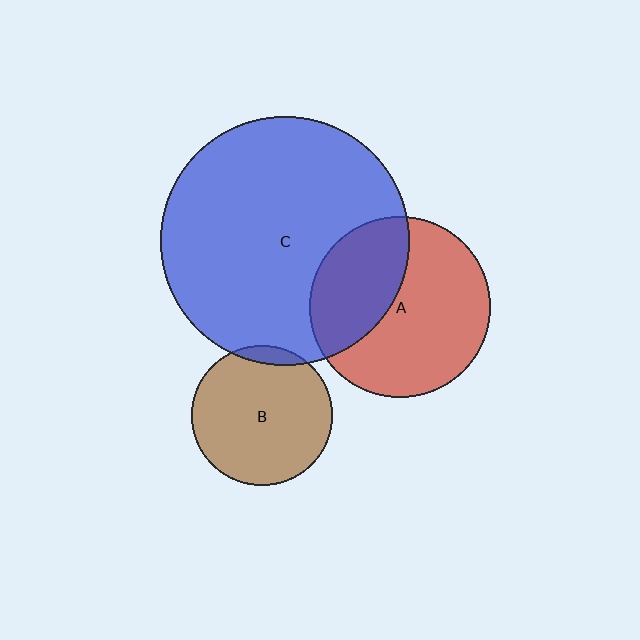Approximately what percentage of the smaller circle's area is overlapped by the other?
Approximately 5%.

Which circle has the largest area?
Circle C (blue).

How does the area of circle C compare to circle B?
Approximately 3.1 times.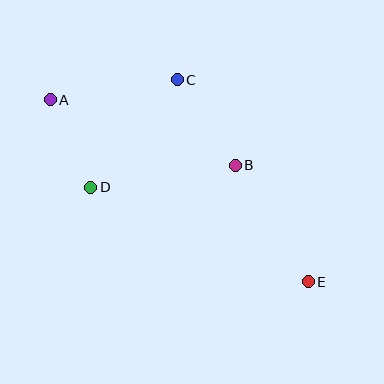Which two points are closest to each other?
Points A and D are closest to each other.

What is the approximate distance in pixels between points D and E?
The distance between D and E is approximately 237 pixels.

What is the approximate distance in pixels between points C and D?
The distance between C and D is approximately 138 pixels.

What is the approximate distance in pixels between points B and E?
The distance between B and E is approximately 137 pixels.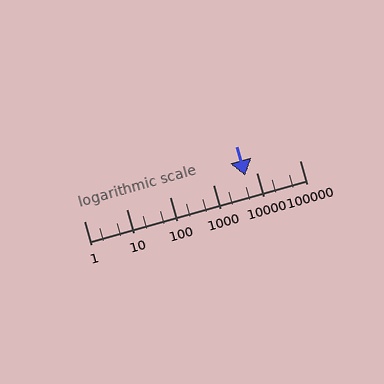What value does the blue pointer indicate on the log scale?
The pointer indicates approximately 5600.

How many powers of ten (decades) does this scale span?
The scale spans 5 decades, from 1 to 100000.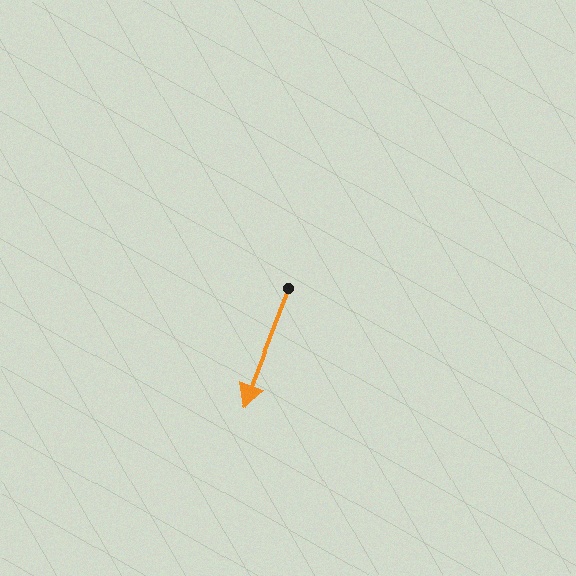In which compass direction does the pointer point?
South.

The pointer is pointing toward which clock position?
Roughly 7 o'clock.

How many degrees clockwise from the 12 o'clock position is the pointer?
Approximately 201 degrees.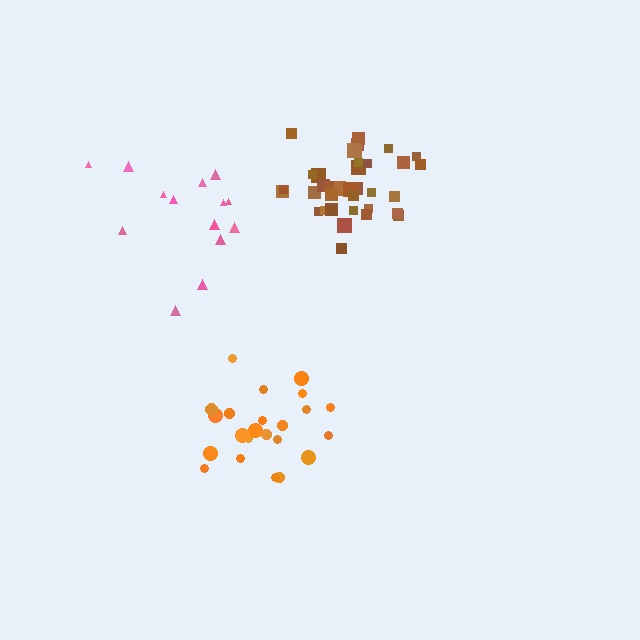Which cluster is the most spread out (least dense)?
Pink.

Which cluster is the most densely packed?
Brown.